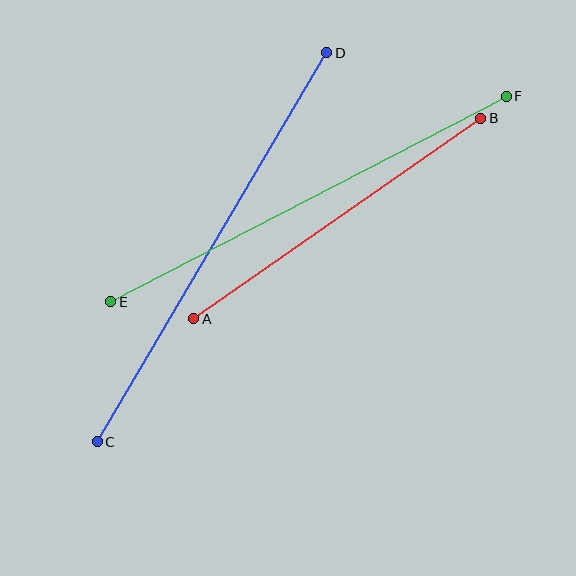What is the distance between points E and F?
The distance is approximately 446 pixels.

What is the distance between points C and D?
The distance is approximately 452 pixels.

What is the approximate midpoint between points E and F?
The midpoint is at approximately (308, 199) pixels.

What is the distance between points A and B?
The distance is approximately 350 pixels.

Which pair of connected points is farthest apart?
Points C and D are farthest apart.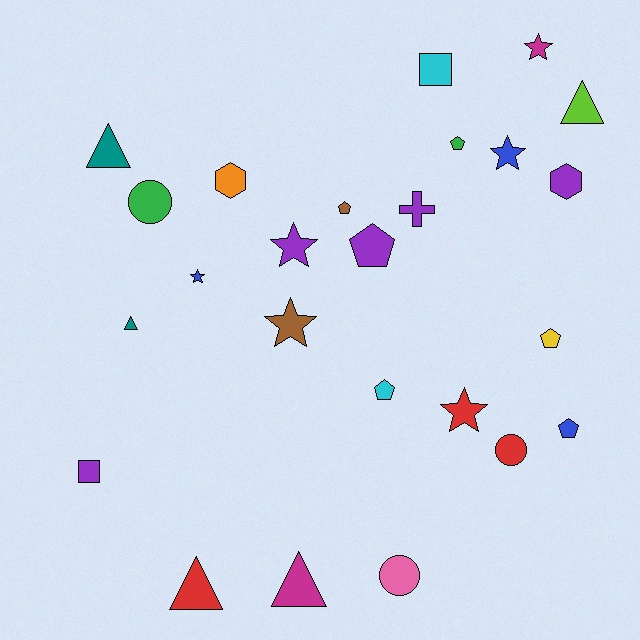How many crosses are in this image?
There is 1 cross.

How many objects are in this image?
There are 25 objects.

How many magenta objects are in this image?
There are 2 magenta objects.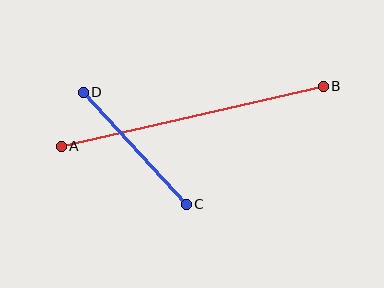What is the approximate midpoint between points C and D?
The midpoint is at approximately (135, 148) pixels.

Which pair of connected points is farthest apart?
Points A and B are farthest apart.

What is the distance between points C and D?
The distance is approximately 152 pixels.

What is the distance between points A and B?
The distance is approximately 269 pixels.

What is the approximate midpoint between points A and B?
The midpoint is at approximately (192, 116) pixels.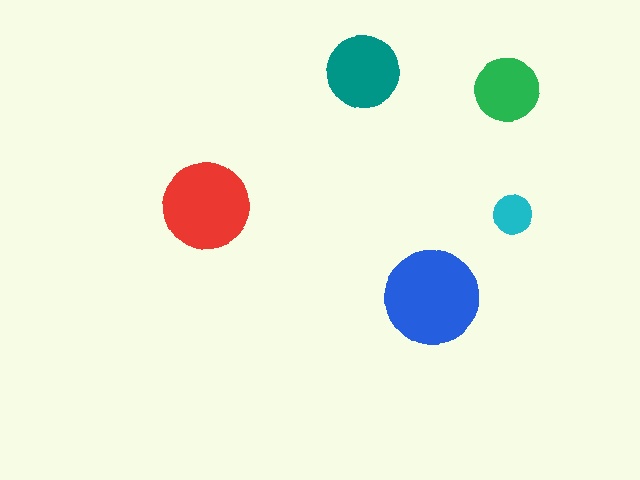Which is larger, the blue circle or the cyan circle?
The blue one.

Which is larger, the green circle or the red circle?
The red one.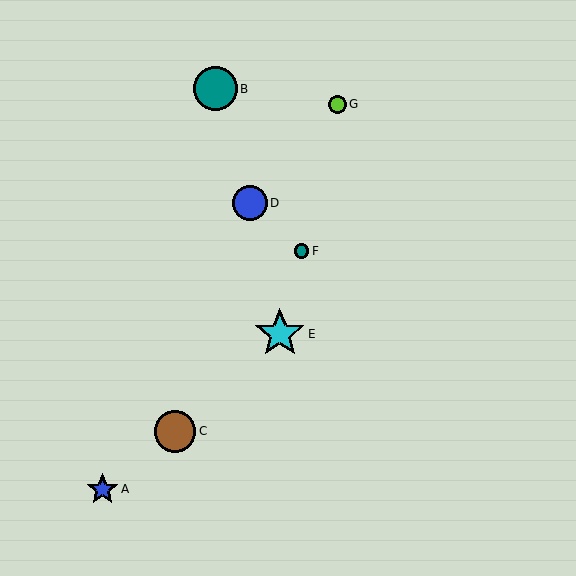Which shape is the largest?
The cyan star (labeled E) is the largest.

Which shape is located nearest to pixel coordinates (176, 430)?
The brown circle (labeled C) at (175, 431) is nearest to that location.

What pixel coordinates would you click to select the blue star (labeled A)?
Click at (102, 489) to select the blue star A.